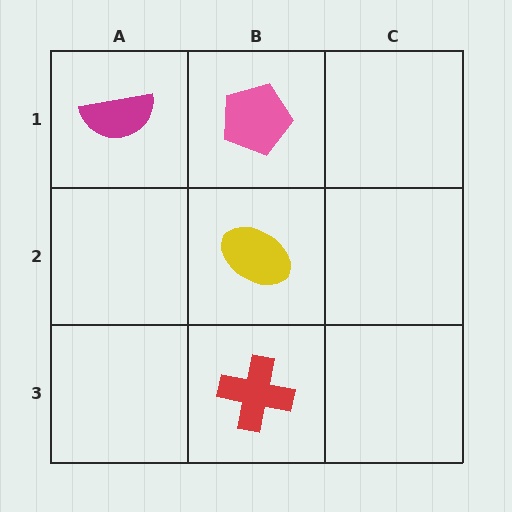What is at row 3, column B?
A red cross.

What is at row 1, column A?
A magenta semicircle.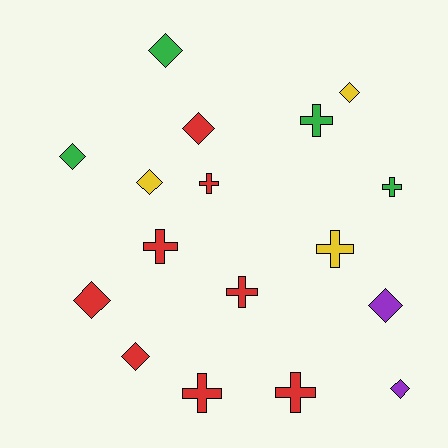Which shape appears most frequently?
Diamond, with 9 objects.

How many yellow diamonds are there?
There are 2 yellow diamonds.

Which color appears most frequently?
Red, with 8 objects.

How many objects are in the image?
There are 17 objects.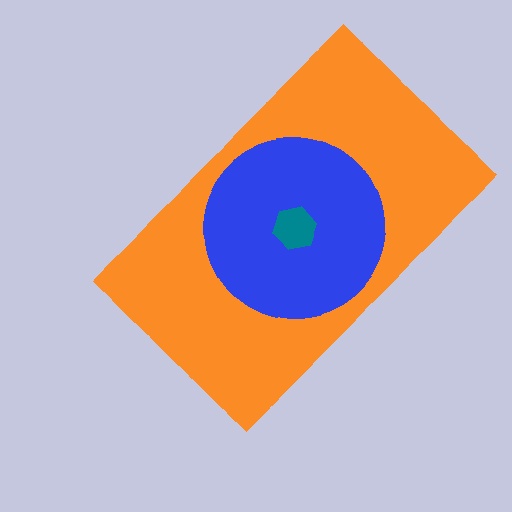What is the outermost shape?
The orange rectangle.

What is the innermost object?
The teal hexagon.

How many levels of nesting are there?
3.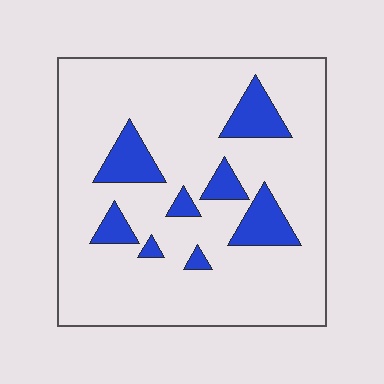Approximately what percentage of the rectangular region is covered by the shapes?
Approximately 15%.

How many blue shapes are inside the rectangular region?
8.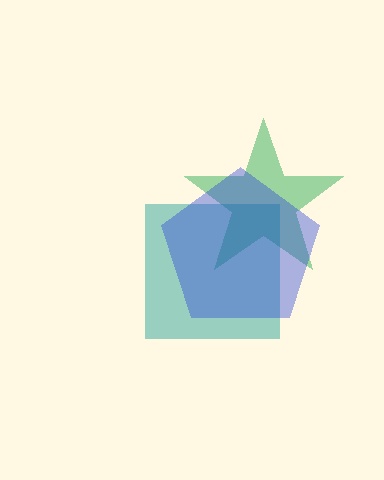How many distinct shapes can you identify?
There are 3 distinct shapes: a green star, a teal square, a blue pentagon.